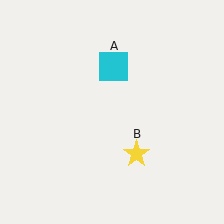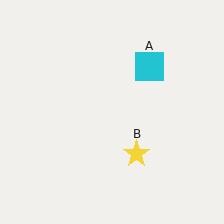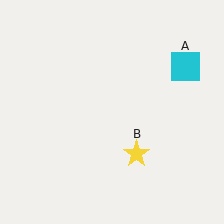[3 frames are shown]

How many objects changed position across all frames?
1 object changed position: cyan square (object A).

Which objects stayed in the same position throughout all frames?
Yellow star (object B) remained stationary.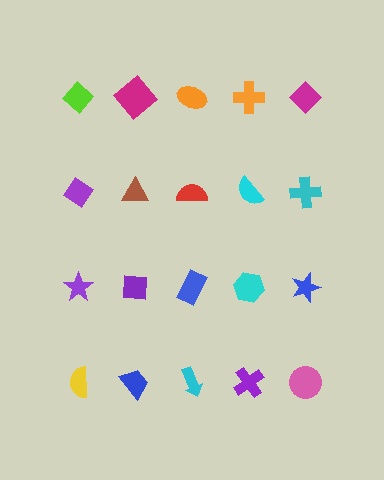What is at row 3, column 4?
A cyan hexagon.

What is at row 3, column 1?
A purple star.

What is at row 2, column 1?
A purple diamond.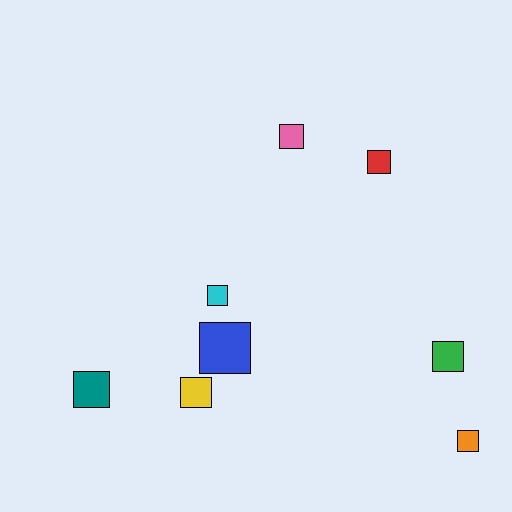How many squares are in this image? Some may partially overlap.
There are 8 squares.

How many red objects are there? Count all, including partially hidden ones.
There is 1 red object.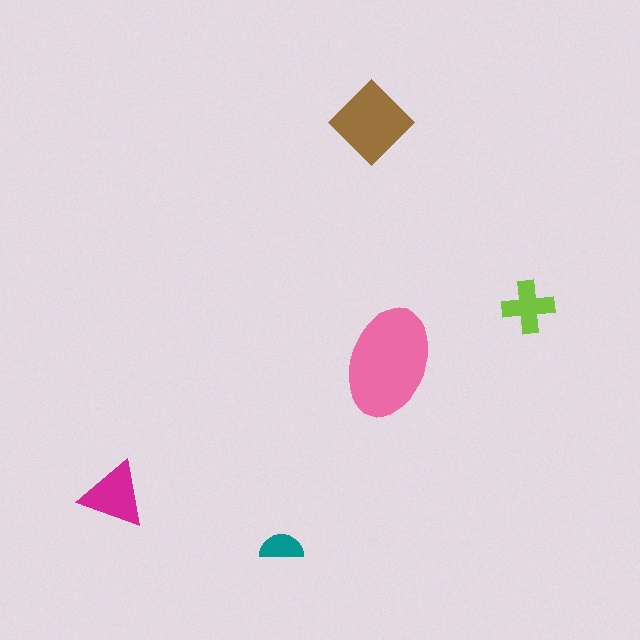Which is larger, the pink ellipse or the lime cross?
The pink ellipse.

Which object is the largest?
The pink ellipse.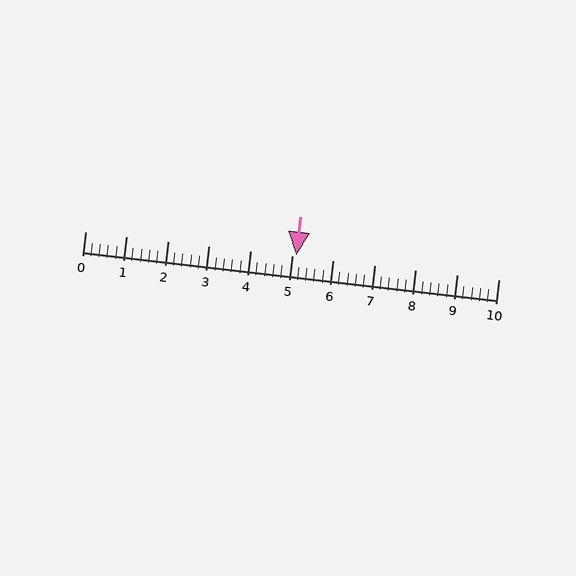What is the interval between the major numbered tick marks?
The major tick marks are spaced 1 units apart.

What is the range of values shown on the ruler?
The ruler shows values from 0 to 10.